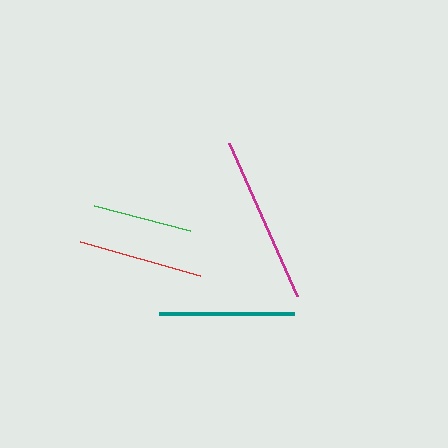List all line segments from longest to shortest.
From longest to shortest: magenta, teal, red, green.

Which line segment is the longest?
The magenta line is the longest at approximately 168 pixels.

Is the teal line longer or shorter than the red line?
The teal line is longer than the red line.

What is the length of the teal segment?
The teal segment is approximately 135 pixels long.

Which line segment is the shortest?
The green line is the shortest at approximately 99 pixels.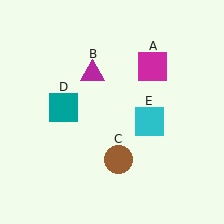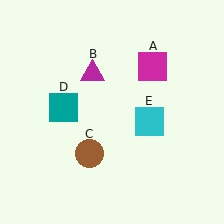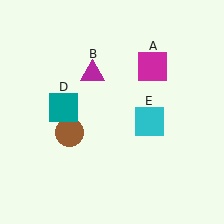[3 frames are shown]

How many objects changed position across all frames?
1 object changed position: brown circle (object C).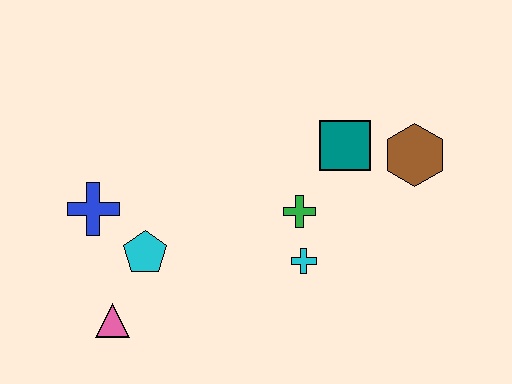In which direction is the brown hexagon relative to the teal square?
The brown hexagon is to the right of the teal square.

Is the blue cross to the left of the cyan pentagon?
Yes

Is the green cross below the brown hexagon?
Yes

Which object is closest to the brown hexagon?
The teal square is closest to the brown hexagon.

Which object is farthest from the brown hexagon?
The pink triangle is farthest from the brown hexagon.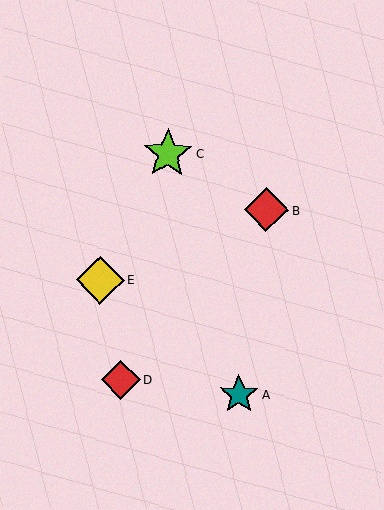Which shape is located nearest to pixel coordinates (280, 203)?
The red diamond (labeled B) at (267, 210) is nearest to that location.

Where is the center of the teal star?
The center of the teal star is at (239, 394).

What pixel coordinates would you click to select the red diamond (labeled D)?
Click at (121, 380) to select the red diamond D.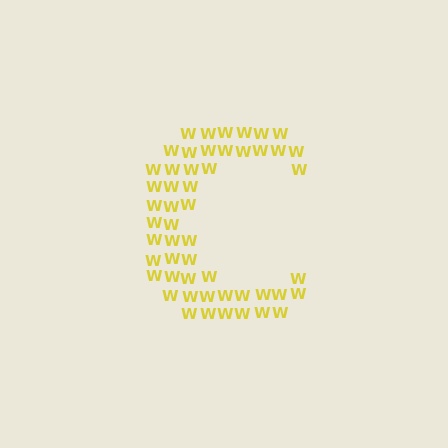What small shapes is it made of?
It is made of small letter W's.